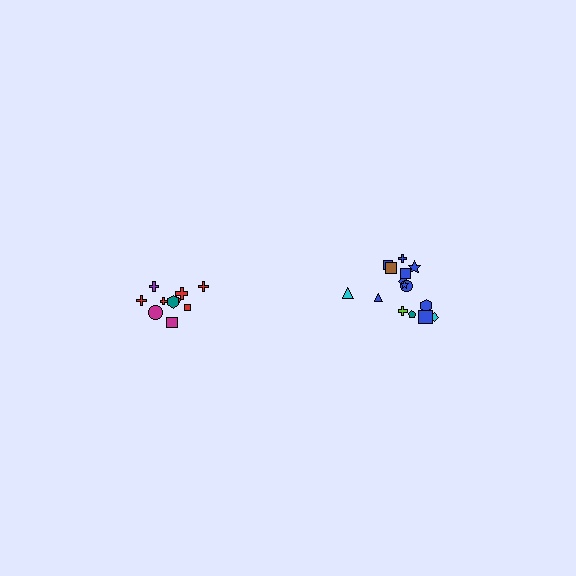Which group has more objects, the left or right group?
The right group.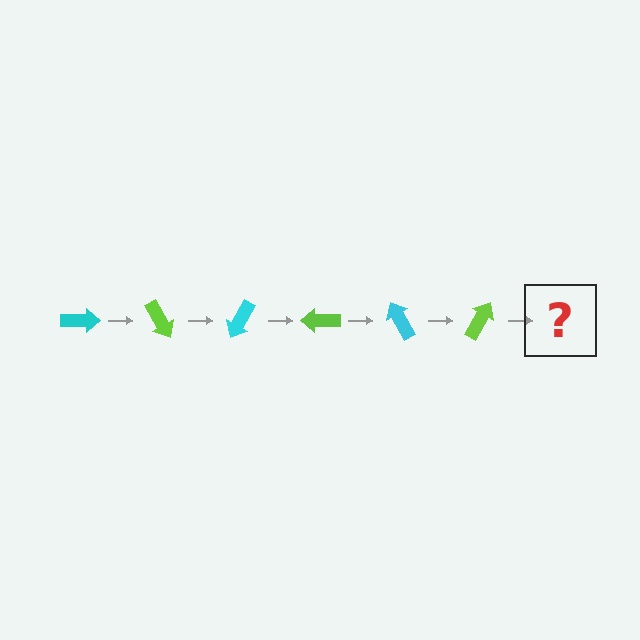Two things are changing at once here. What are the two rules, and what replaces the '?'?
The two rules are that it rotates 60 degrees each step and the color cycles through cyan and lime. The '?' should be a cyan arrow, rotated 360 degrees from the start.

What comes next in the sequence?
The next element should be a cyan arrow, rotated 360 degrees from the start.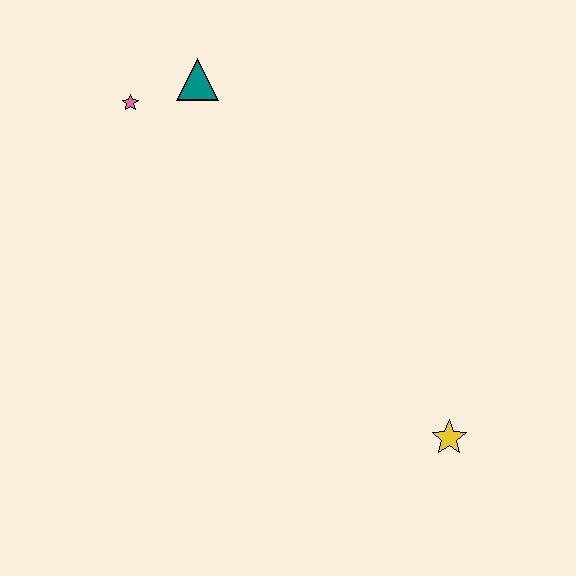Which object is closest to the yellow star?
The teal triangle is closest to the yellow star.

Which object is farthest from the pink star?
The yellow star is farthest from the pink star.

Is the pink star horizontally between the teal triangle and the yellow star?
No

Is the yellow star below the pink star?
Yes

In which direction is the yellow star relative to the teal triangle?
The yellow star is below the teal triangle.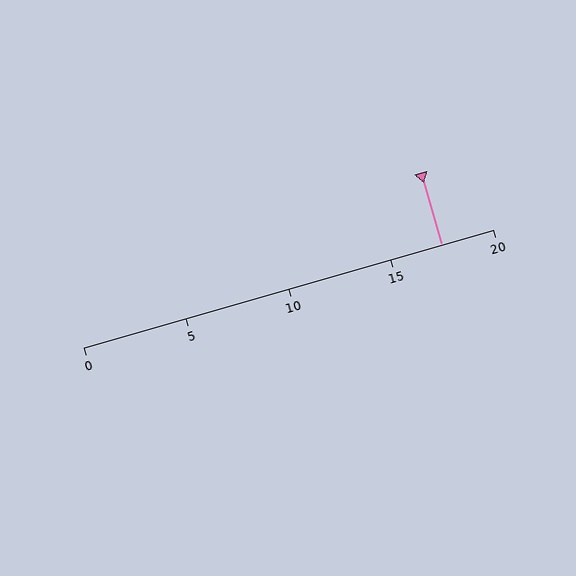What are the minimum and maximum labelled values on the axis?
The axis runs from 0 to 20.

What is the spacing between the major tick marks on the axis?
The major ticks are spaced 5 apart.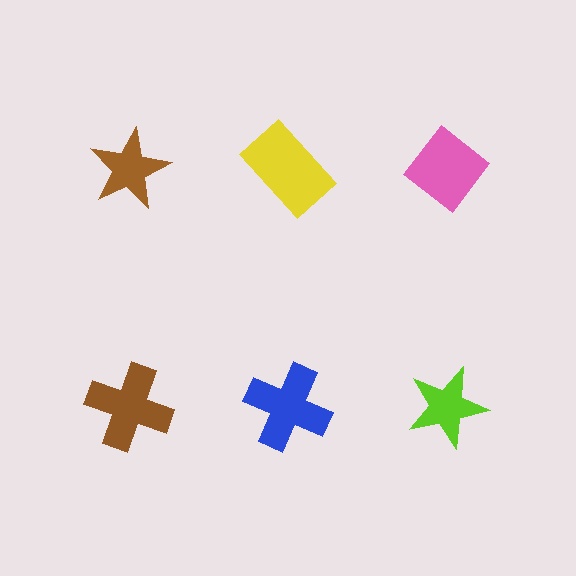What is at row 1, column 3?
A pink diamond.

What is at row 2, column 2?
A blue cross.